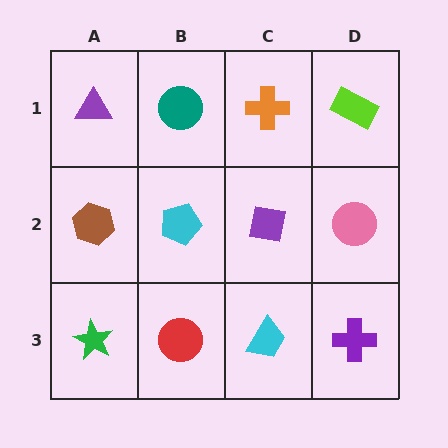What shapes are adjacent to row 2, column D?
A lime rectangle (row 1, column D), a purple cross (row 3, column D), a purple square (row 2, column C).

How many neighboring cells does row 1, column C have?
3.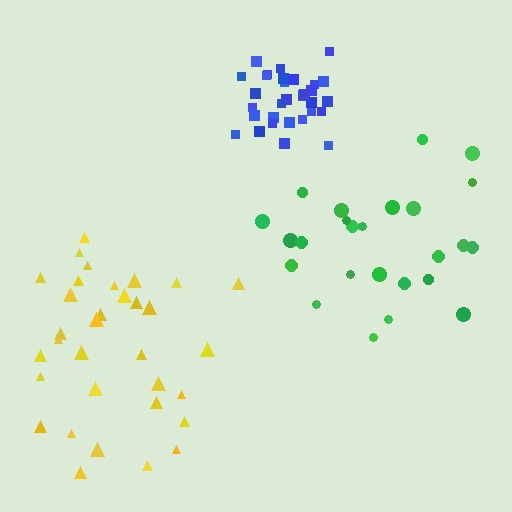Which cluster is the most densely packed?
Blue.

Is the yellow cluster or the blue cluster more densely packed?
Blue.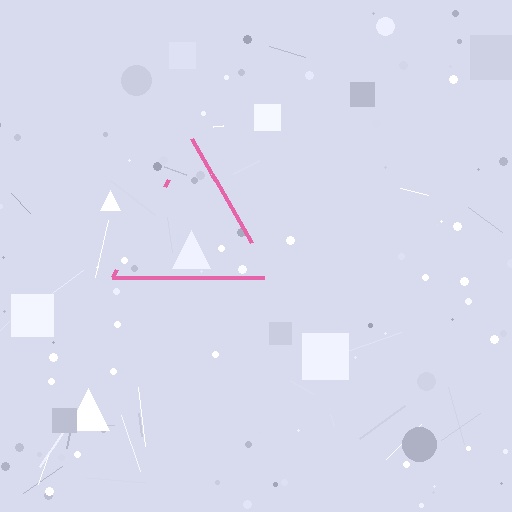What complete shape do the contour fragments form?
The contour fragments form a triangle.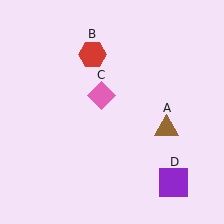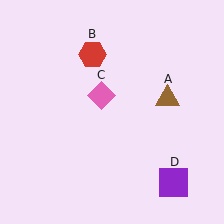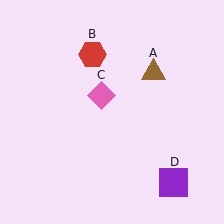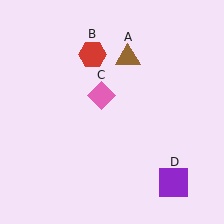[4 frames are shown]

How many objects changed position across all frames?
1 object changed position: brown triangle (object A).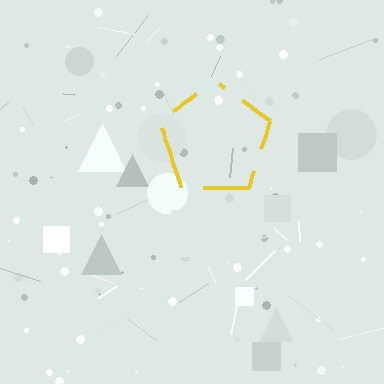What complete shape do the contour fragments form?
The contour fragments form a pentagon.